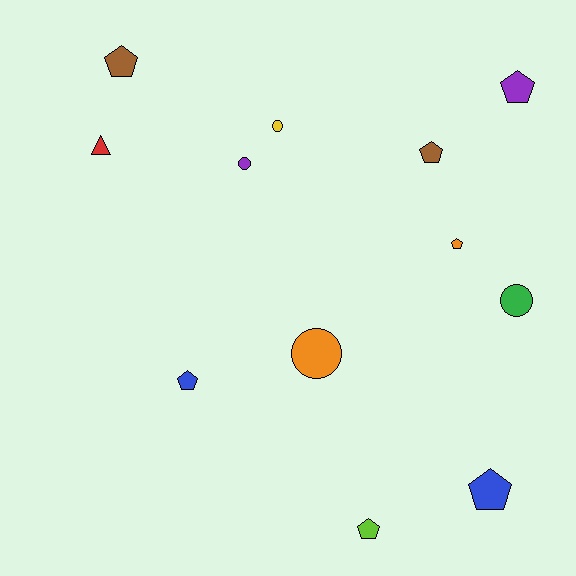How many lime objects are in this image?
There is 1 lime object.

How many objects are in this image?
There are 12 objects.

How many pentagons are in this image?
There are 7 pentagons.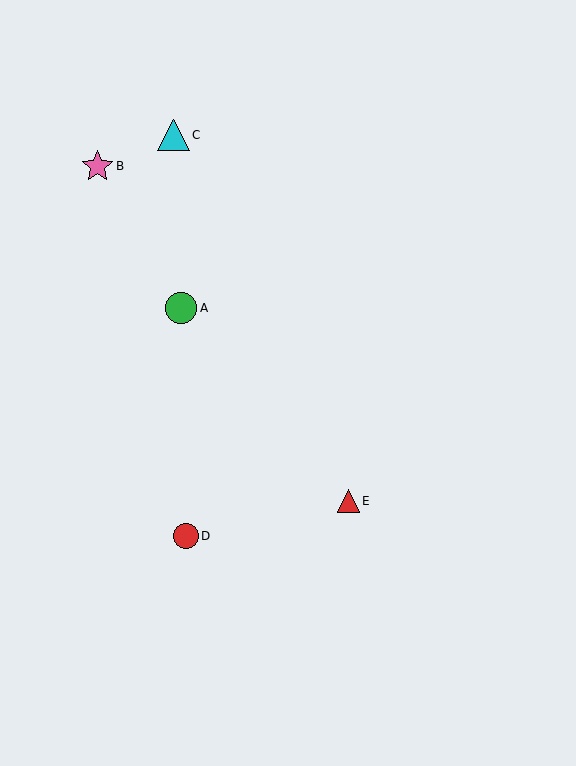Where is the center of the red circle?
The center of the red circle is at (186, 536).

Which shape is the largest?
The pink star (labeled B) is the largest.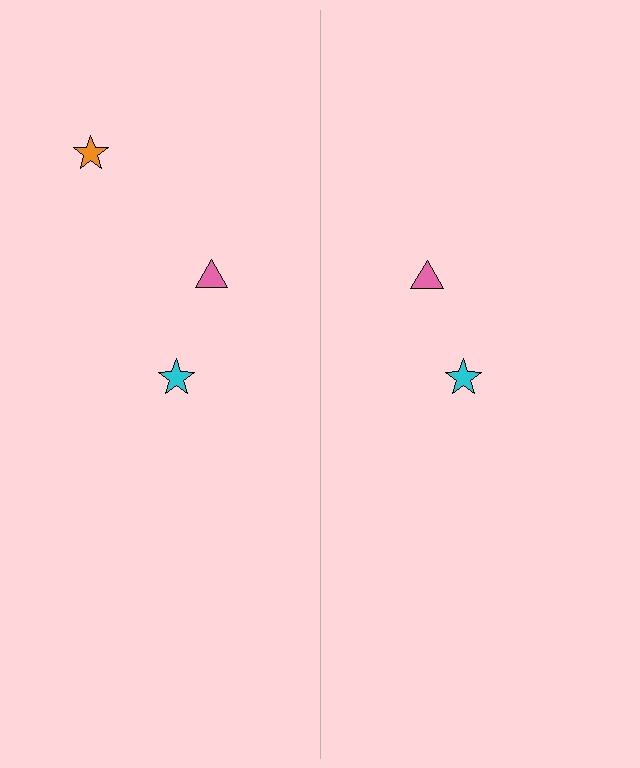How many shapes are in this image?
There are 5 shapes in this image.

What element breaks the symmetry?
A orange star is missing from the right side.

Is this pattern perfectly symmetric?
No, the pattern is not perfectly symmetric. A orange star is missing from the right side.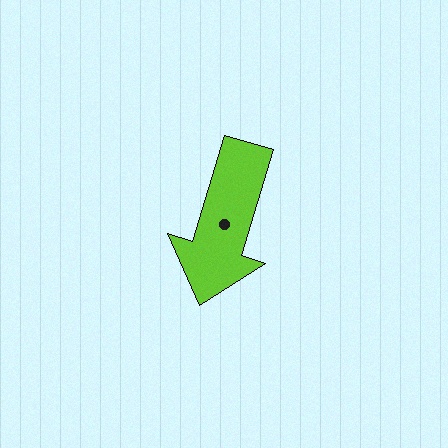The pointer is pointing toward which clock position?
Roughly 7 o'clock.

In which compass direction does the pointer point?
South.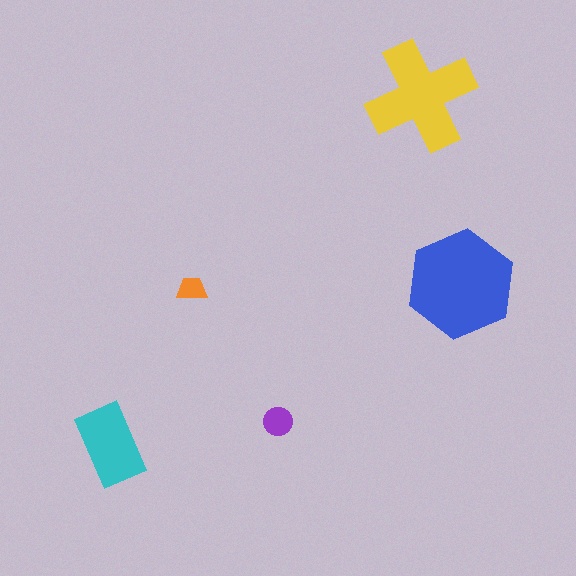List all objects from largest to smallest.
The blue hexagon, the yellow cross, the cyan rectangle, the purple circle, the orange trapezoid.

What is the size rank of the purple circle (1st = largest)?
4th.